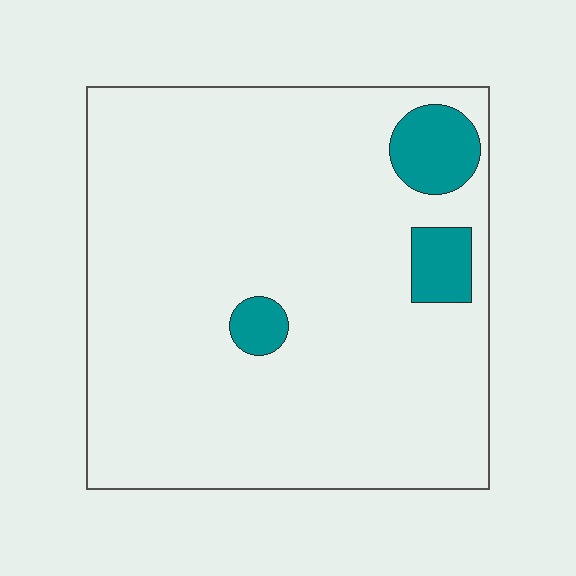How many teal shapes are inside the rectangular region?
3.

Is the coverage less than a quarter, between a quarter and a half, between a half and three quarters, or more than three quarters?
Less than a quarter.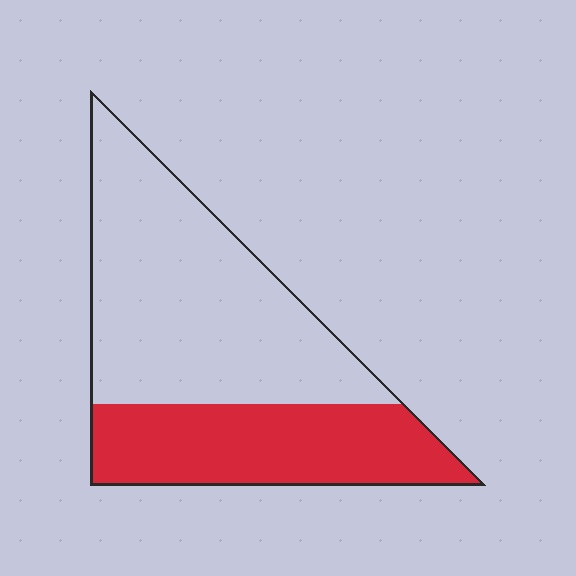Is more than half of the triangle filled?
No.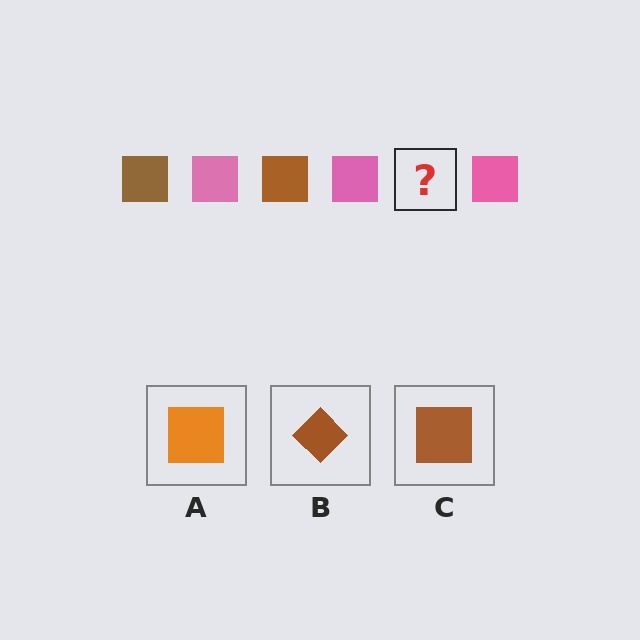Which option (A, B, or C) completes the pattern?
C.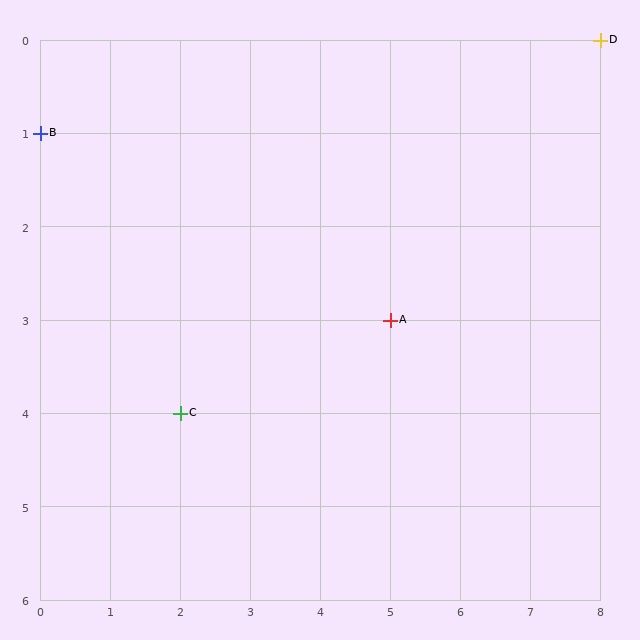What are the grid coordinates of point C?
Point C is at grid coordinates (2, 4).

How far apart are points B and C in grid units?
Points B and C are 2 columns and 3 rows apart (about 3.6 grid units diagonally).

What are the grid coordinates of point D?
Point D is at grid coordinates (8, 0).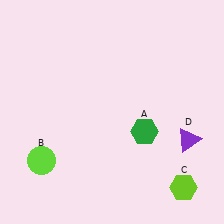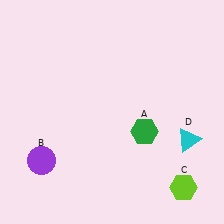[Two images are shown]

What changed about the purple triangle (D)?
In Image 1, D is purple. In Image 2, it changed to cyan.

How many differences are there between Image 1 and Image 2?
There are 2 differences between the two images.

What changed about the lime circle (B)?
In Image 1, B is lime. In Image 2, it changed to purple.